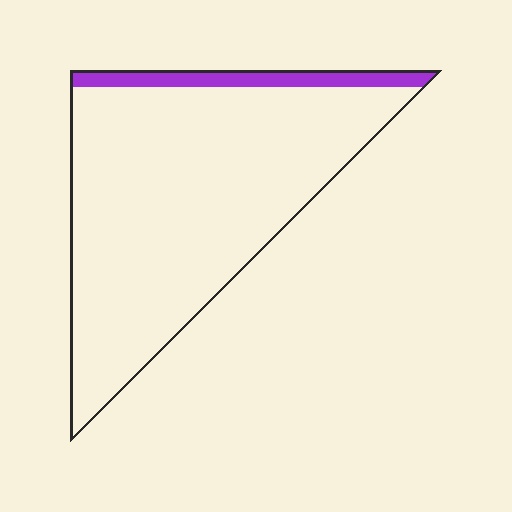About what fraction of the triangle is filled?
About one tenth (1/10).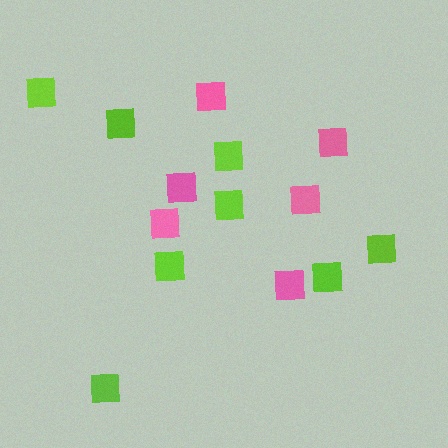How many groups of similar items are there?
There are 2 groups: one group of lime squares (8) and one group of pink squares (6).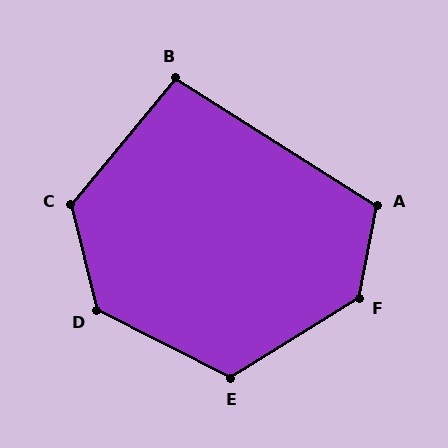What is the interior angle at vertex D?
Approximately 130 degrees (obtuse).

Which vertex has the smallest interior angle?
B, at approximately 97 degrees.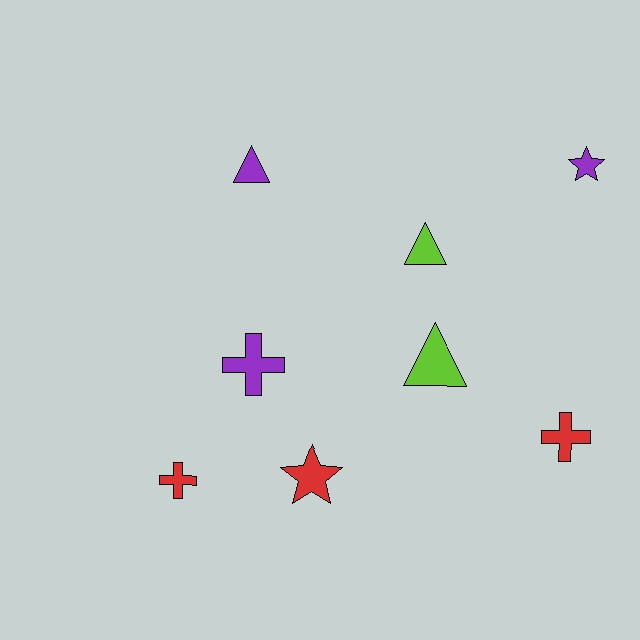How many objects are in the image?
There are 8 objects.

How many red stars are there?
There is 1 red star.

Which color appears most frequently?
Purple, with 3 objects.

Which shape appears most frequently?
Triangle, with 3 objects.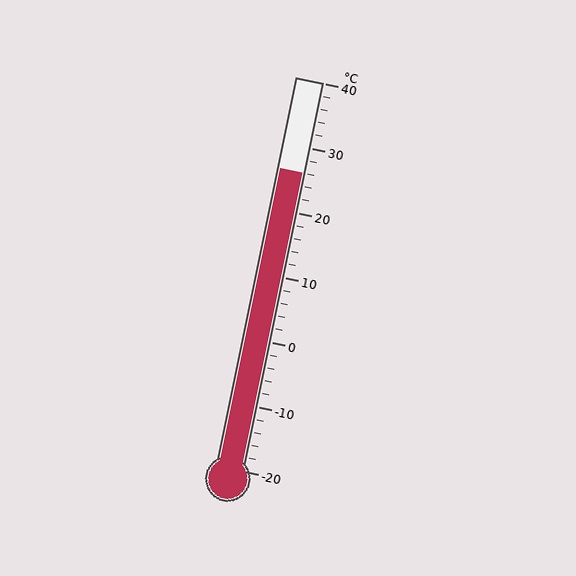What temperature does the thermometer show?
The thermometer shows approximately 26°C.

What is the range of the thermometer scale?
The thermometer scale ranges from -20°C to 40°C.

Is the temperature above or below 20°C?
The temperature is above 20°C.